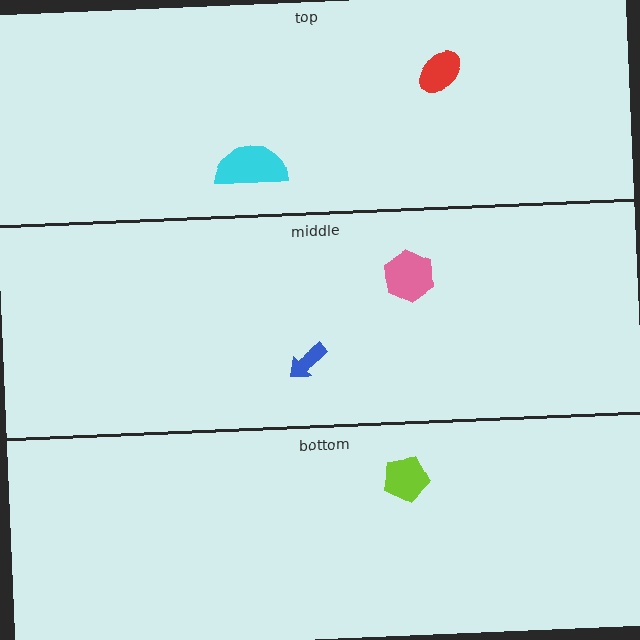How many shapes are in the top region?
2.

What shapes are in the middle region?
The pink hexagon, the blue arrow.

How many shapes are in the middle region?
2.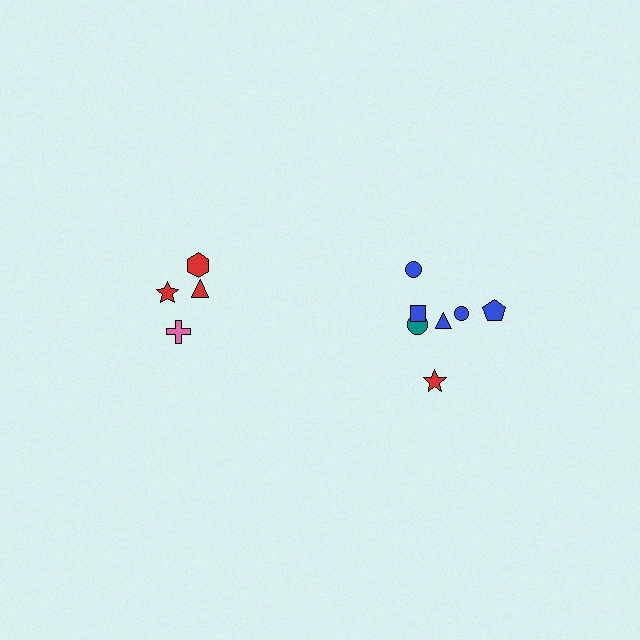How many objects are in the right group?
There are 7 objects.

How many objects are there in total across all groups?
There are 11 objects.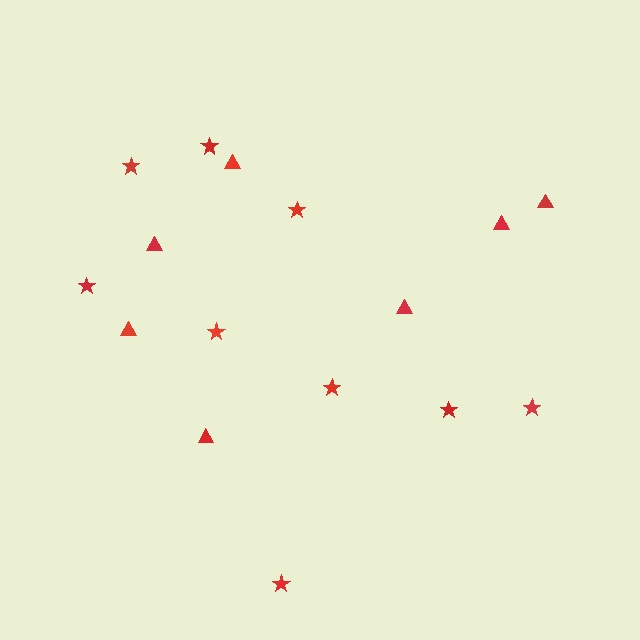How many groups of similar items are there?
There are 2 groups: one group of stars (9) and one group of triangles (7).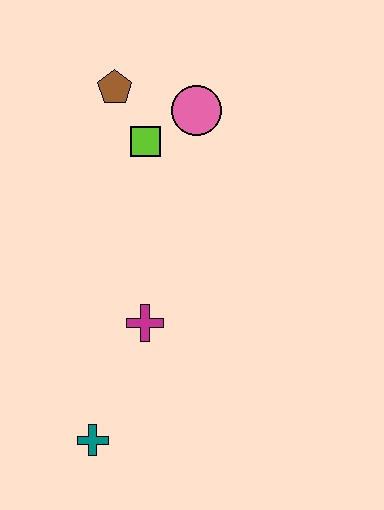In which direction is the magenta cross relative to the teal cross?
The magenta cross is above the teal cross.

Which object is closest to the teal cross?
The magenta cross is closest to the teal cross.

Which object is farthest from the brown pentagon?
The teal cross is farthest from the brown pentagon.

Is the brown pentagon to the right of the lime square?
No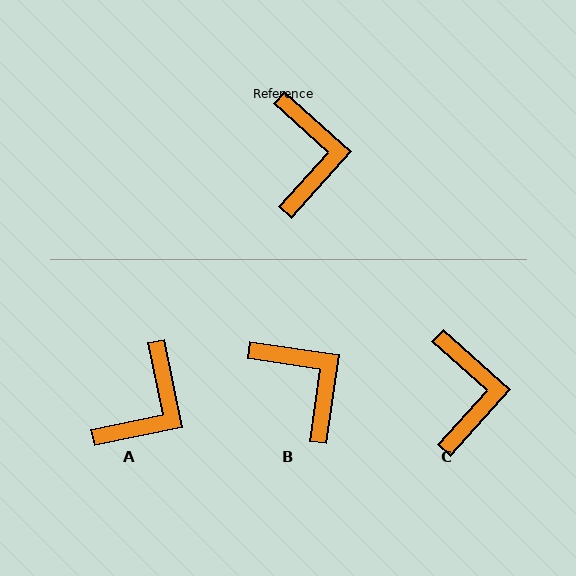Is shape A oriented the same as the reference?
No, it is off by about 37 degrees.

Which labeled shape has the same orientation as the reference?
C.